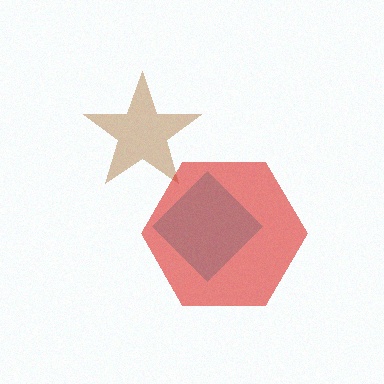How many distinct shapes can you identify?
There are 3 distinct shapes: a cyan diamond, a brown star, a red hexagon.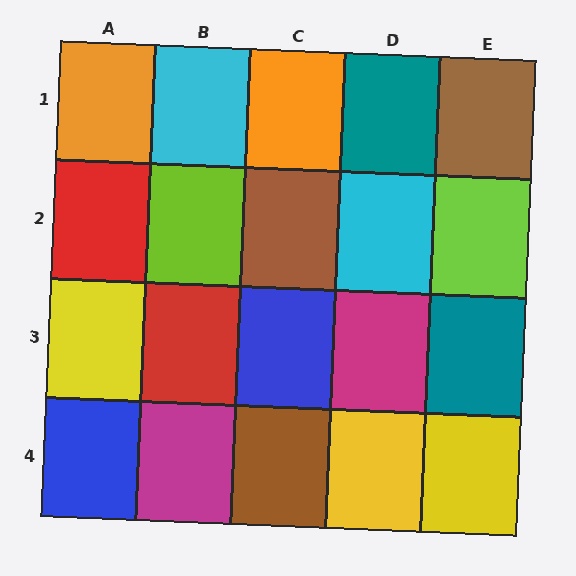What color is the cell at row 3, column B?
Red.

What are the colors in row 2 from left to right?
Red, lime, brown, cyan, lime.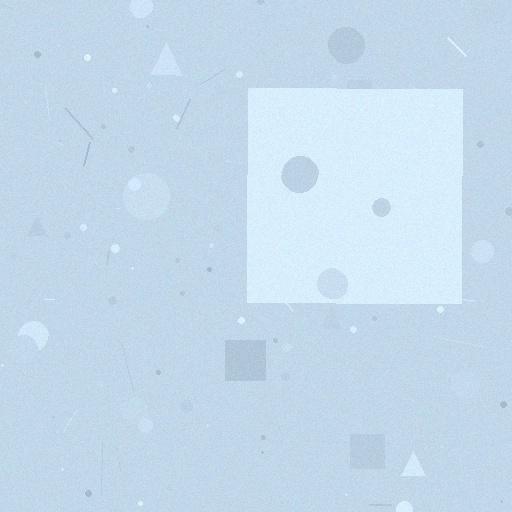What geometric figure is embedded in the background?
A square is embedded in the background.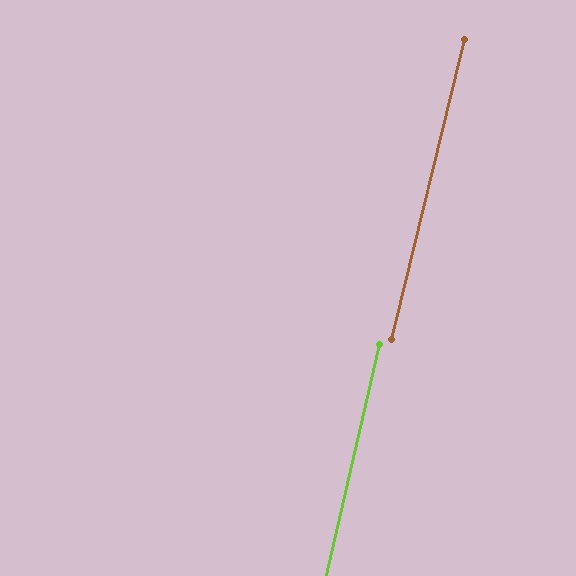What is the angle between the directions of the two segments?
Approximately 1 degree.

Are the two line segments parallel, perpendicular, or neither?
Parallel — their directions differ by only 0.8°.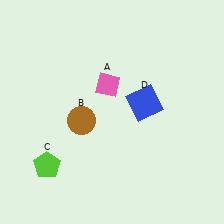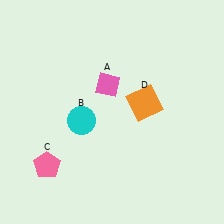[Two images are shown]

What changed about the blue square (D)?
In Image 1, D is blue. In Image 2, it changed to orange.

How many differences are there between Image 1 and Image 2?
There are 3 differences between the two images.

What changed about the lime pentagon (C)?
In Image 1, C is lime. In Image 2, it changed to pink.